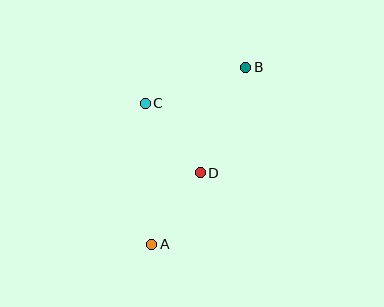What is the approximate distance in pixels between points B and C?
The distance between B and C is approximately 107 pixels.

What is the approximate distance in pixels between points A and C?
The distance between A and C is approximately 141 pixels.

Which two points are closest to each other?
Points A and D are closest to each other.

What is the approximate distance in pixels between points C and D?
The distance between C and D is approximately 88 pixels.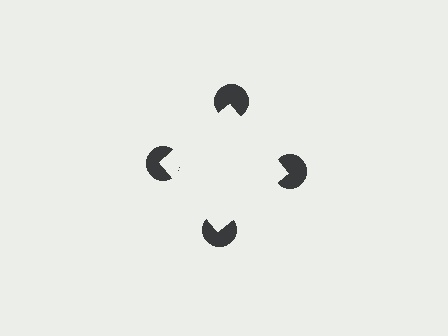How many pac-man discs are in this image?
There are 4 — one at each vertex of the illusory square.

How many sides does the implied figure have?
4 sides.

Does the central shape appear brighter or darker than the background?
It typically appears slightly brighter than the background, even though no actual brightness change is drawn.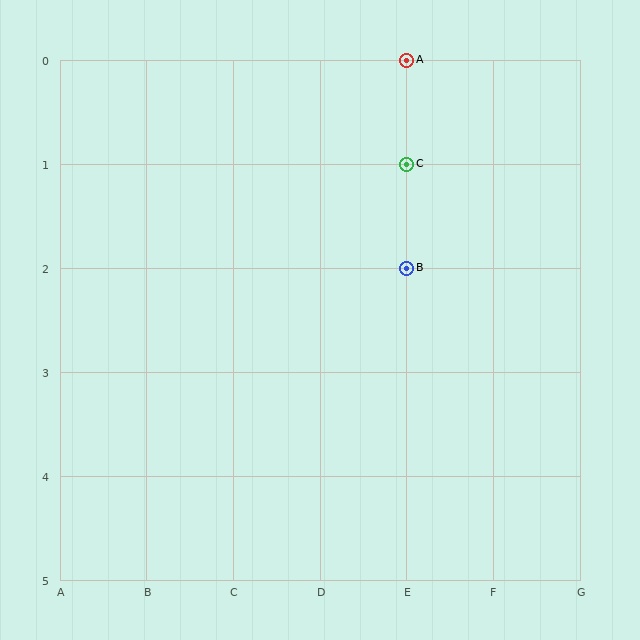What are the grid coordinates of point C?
Point C is at grid coordinates (E, 1).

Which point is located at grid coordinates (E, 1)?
Point C is at (E, 1).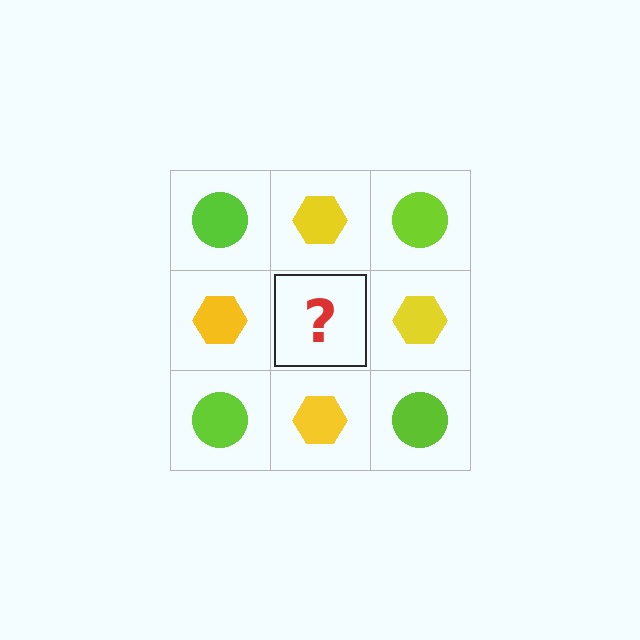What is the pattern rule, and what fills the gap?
The rule is that it alternates lime circle and yellow hexagon in a checkerboard pattern. The gap should be filled with a lime circle.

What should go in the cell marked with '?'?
The missing cell should contain a lime circle.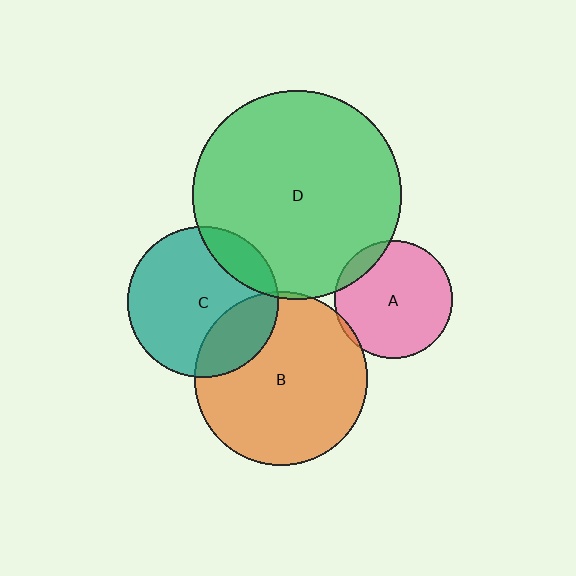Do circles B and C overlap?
Yes.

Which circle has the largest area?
Circle D (green).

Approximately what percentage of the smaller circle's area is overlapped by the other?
Approximately 25%.